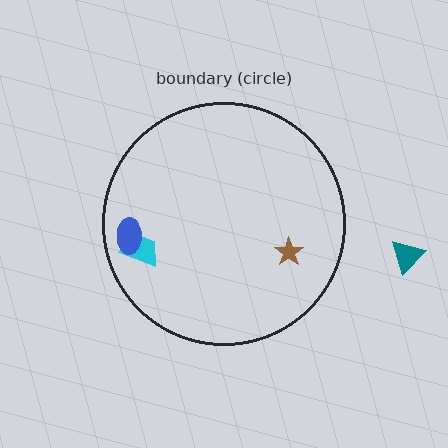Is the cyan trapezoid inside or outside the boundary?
Inside.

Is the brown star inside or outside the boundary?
Inside.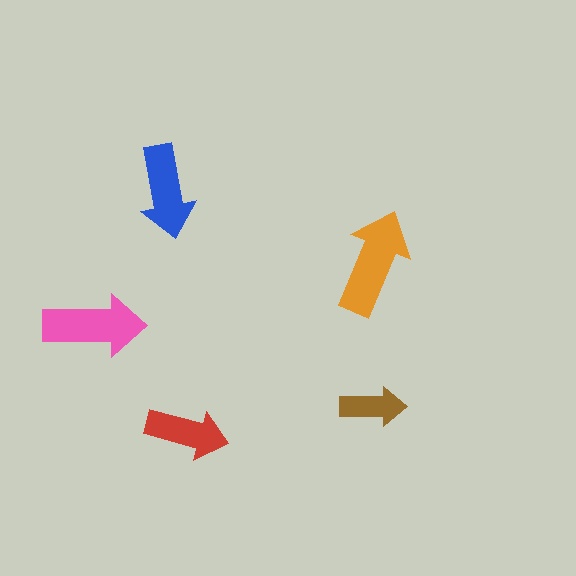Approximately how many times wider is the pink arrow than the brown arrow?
About 1.5 times wider.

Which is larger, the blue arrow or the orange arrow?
The orange one.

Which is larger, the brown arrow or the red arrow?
The red one.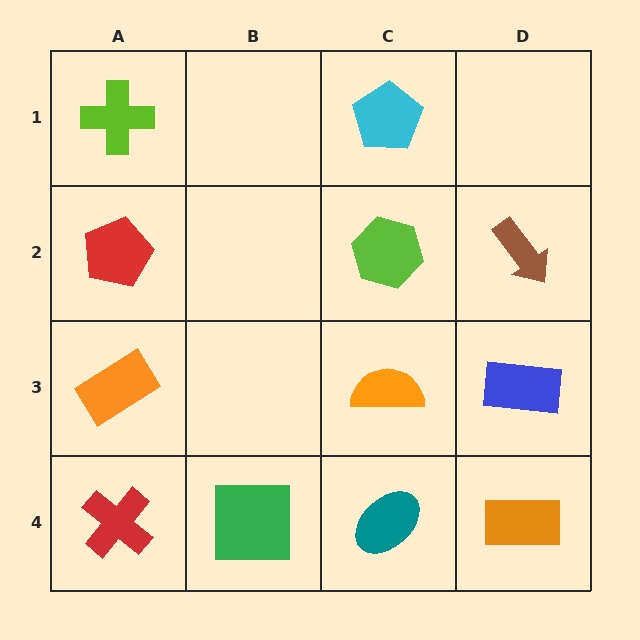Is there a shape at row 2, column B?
No, that cell is empty.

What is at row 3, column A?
An orange rectangle.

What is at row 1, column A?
A lime cross.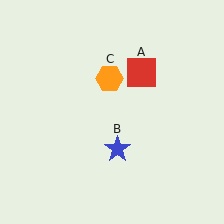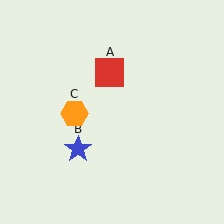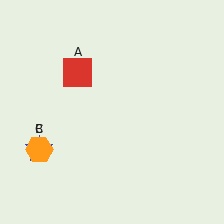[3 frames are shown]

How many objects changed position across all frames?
3 objects changed position: red square (object A), blue star (object B), orange hexagon (object C).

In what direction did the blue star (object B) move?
The blue star (object B) moved left.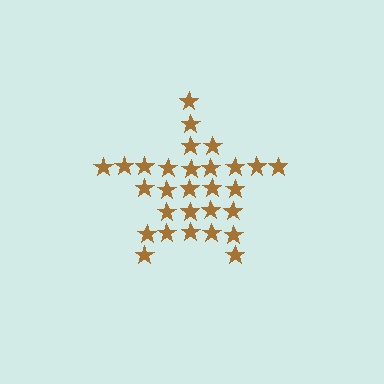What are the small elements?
The small elements are stars.